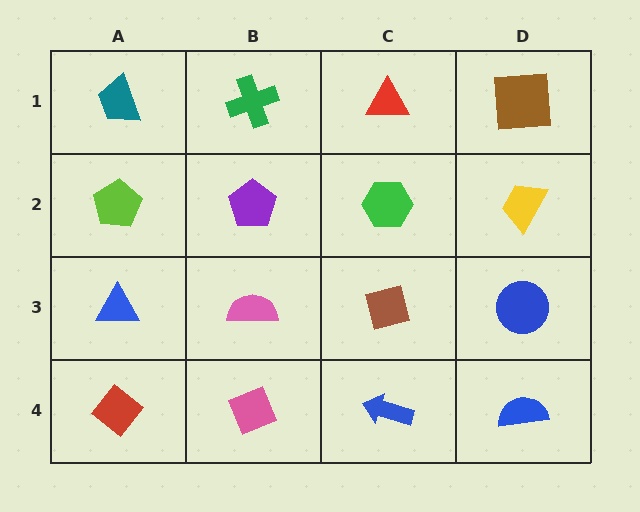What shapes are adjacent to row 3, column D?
A yellow trapezoid (row 2, column D), a blue semicircle (row 4, column D), a brown square (row 3, column C).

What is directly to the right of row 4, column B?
A blue arrow.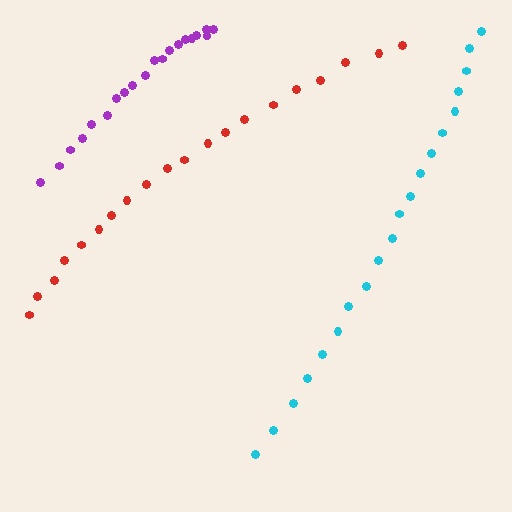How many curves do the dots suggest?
There are 3 distinct paths.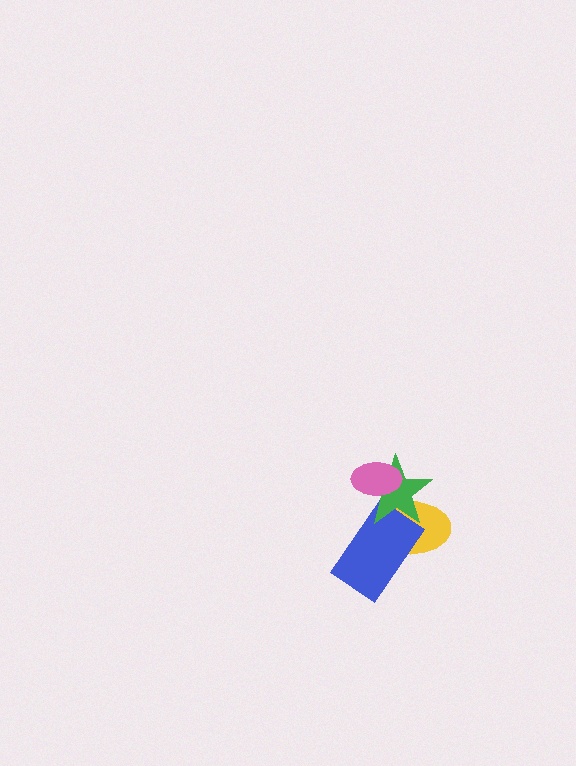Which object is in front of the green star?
The pink ellipse is in front of the green star.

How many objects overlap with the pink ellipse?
2 objects overlap with the pink ellipse.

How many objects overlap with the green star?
3 objects overlap with the green star.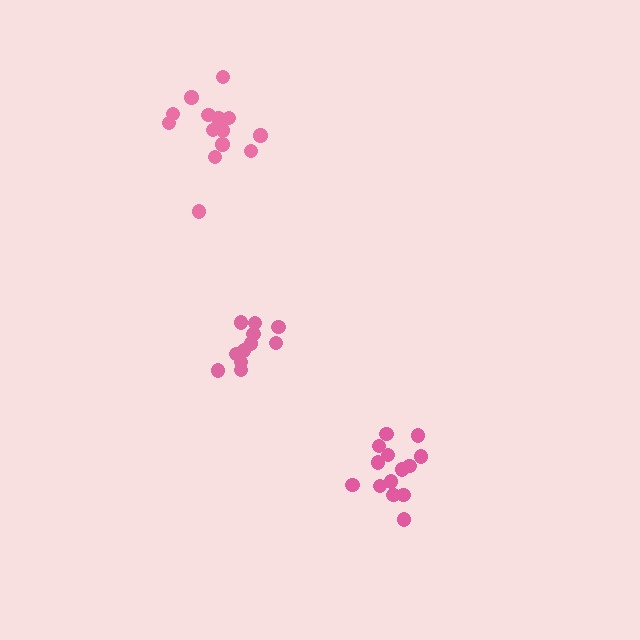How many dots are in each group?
Group 1: 14 dots, Group 2: 11 dots, Group 3: 14 dots (39 total).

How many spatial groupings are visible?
There are 3 spatial groupings.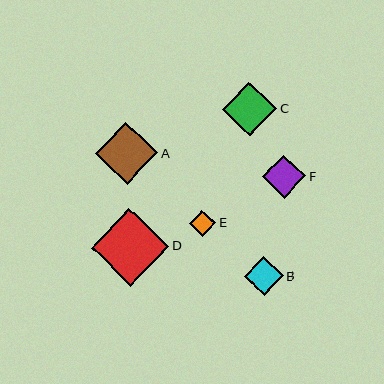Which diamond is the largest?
Diamond D is the largest with a size of approximately 78 pixels.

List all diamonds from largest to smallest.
From largest to smallest: D, A, C, F, B, E.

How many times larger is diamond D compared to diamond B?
Diamond D is approximately 2.0 times the size of diamond B.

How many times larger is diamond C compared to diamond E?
Diamond C is approximately 2.1 times the size of diamond E.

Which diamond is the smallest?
Diamond E is the smallest with a size of approximately 26 pixels.